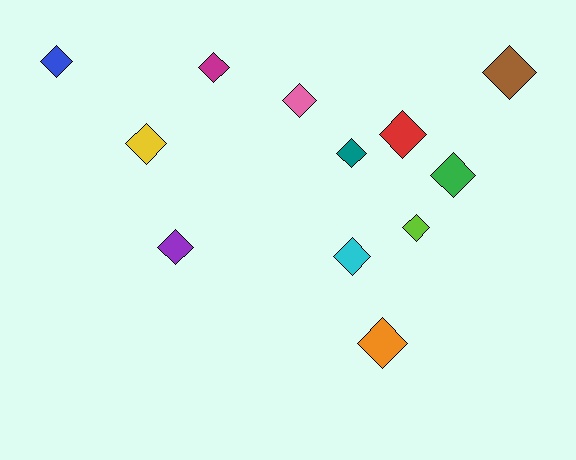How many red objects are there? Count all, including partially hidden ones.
There is 1 red object.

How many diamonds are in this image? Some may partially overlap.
There are 12 diamonds.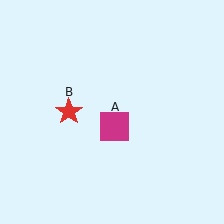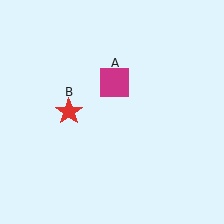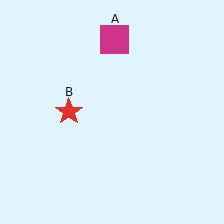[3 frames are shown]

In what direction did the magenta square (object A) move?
The magenta square (object A) moved up.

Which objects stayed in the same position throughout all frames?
Red star (object B) remained stationary.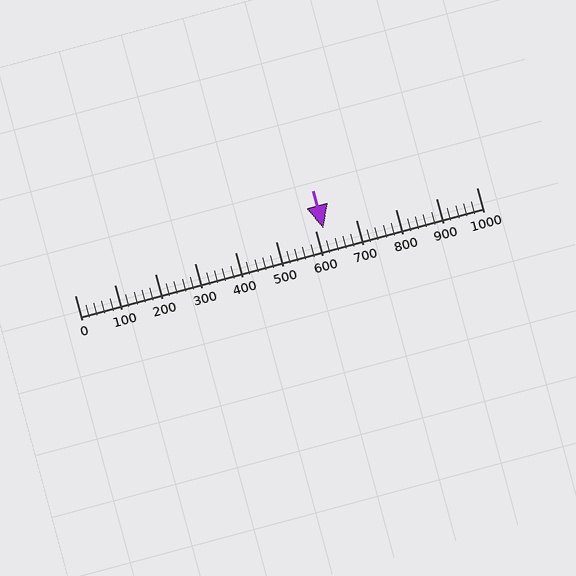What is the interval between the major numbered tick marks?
The major tick marks are spaced 100 units apart.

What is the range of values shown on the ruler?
The ruler shows values from 0 to 1000.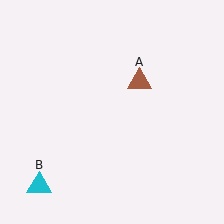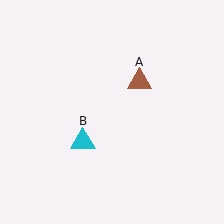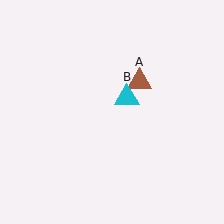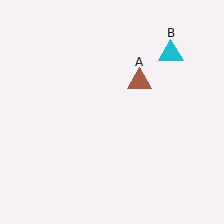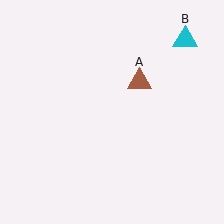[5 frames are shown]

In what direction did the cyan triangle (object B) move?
The cyan triangle (object B) moved up and to the right.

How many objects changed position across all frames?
1 object changed position: cyan triangle (object B).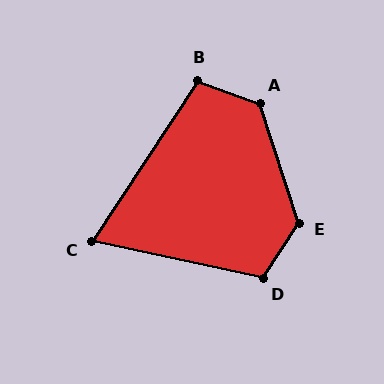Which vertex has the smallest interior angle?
C, at approximately 69 degrees.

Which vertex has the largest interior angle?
E, at approximately 129 degrees.